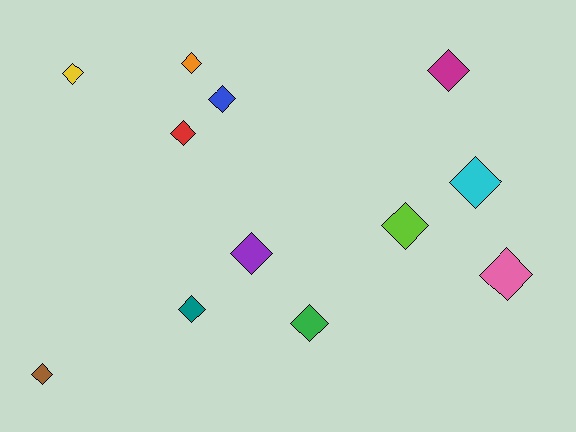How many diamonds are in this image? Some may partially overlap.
There are 12 diamonds.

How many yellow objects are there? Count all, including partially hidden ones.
There is 1 yellow object.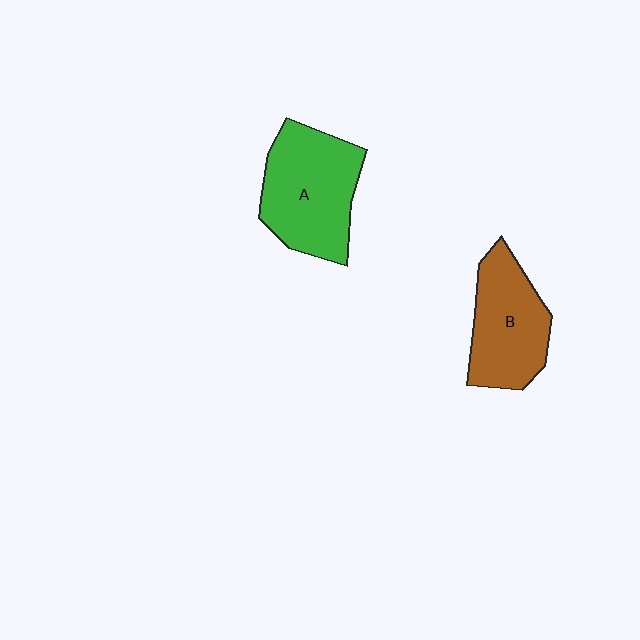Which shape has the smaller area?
Shape B (brown).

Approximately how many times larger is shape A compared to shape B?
Approximately 1.2 times.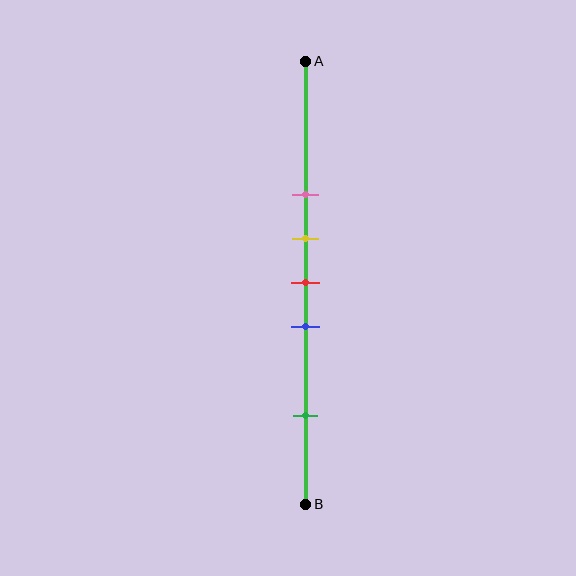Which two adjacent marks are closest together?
The yellow and red marks are the closest adjacent pair.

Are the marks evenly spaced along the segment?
No, the marks are not evenly spaced.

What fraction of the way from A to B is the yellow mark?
The yellow mark is approximately 40% (0.4) of the way from A to B.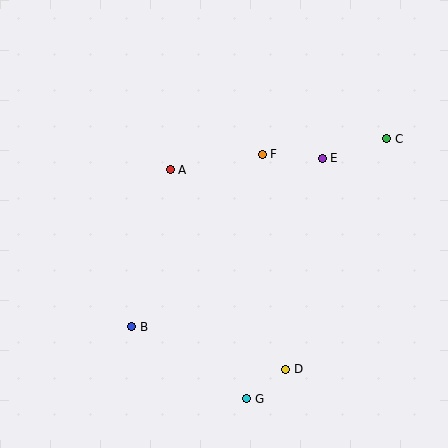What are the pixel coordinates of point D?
Point D is at (286, 369).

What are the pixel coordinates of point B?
Point B is at (132, 327).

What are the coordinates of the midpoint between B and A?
The midpoint between B and A is at (151, 248).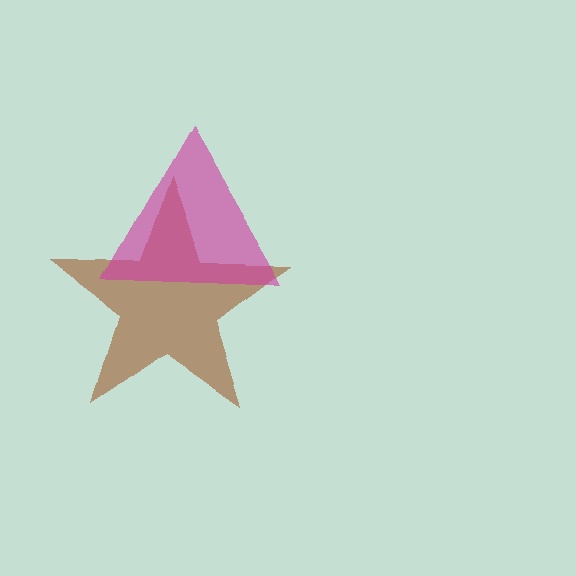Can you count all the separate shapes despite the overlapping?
Yes, there are 2 separate shapes.